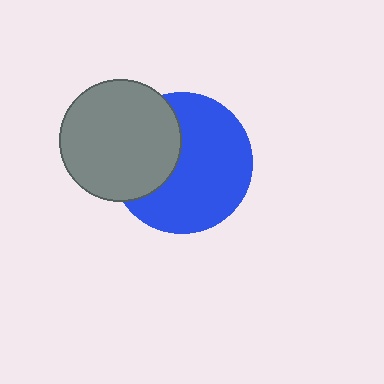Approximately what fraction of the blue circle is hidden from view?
Roughly 34% of the blue circle is hidden behind the gray circle.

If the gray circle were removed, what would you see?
You would see the complete blue circle.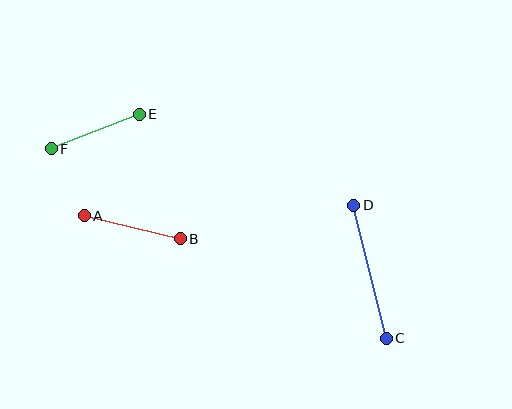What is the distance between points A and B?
The distance is approximately 98 pixels.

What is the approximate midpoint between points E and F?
The midpoint is at approximately (95, 131) pixels.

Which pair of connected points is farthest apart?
Points C and D are farthest apart.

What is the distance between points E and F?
The distance is approximately 95 pixels.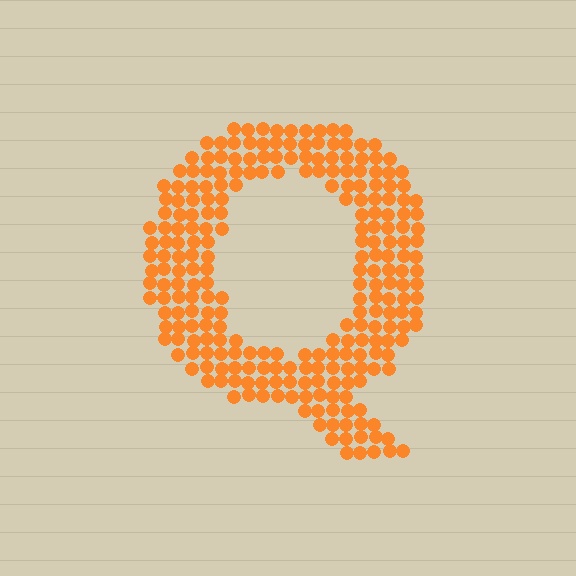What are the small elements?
The small elements are circles.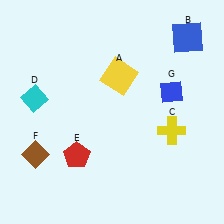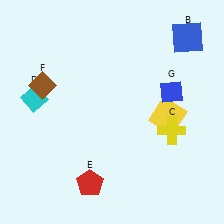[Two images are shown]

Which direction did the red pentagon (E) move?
The red pentagon (E) moved down.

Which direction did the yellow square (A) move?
The yellow square (A) moved right.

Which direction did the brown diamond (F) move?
The brown diamond (F) moved up.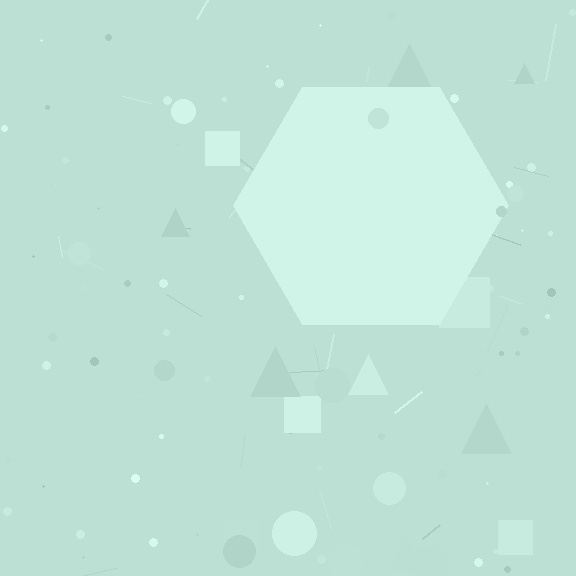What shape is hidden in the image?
A hexagon is hidden in the image.